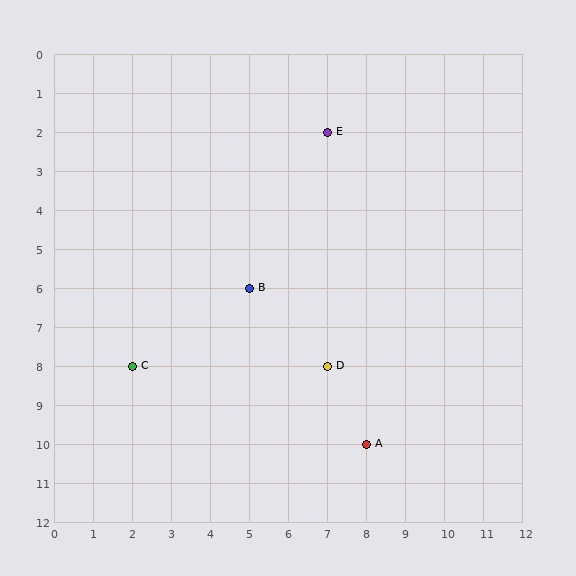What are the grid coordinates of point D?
Point D is at grid coordinates (7, 8).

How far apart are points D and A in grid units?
Points D and A are 1 column and 2 rows apart (about 2.2 grid units diagonally).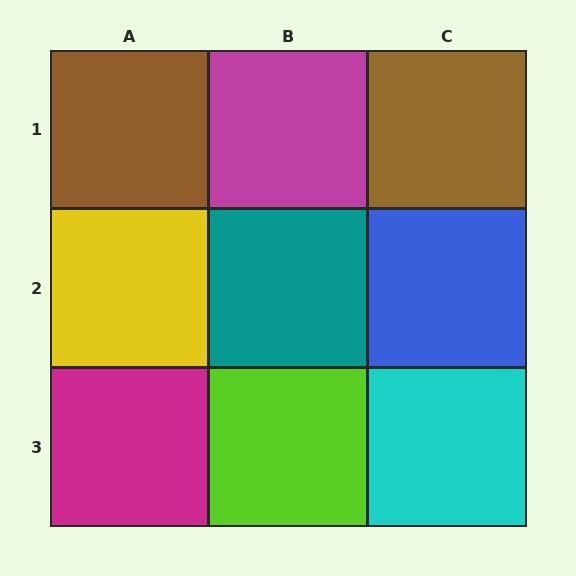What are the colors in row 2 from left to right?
Yellow, teal, blue.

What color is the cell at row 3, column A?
Magenta.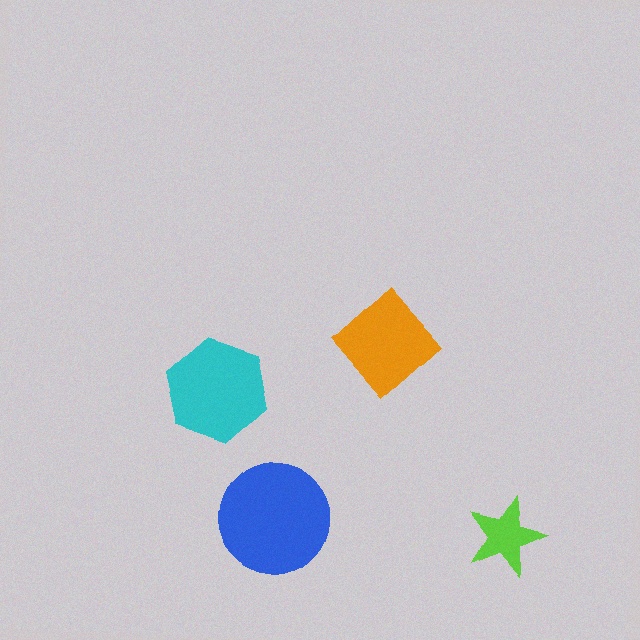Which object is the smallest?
The lime star.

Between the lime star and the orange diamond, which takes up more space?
The orange diamond.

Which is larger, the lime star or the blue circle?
The blue circle.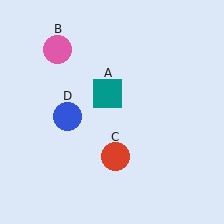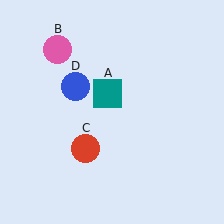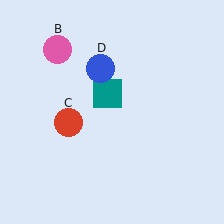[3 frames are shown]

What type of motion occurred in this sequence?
The red circle (object C), blue circle (object D) rotated clockwise around the center of the scene.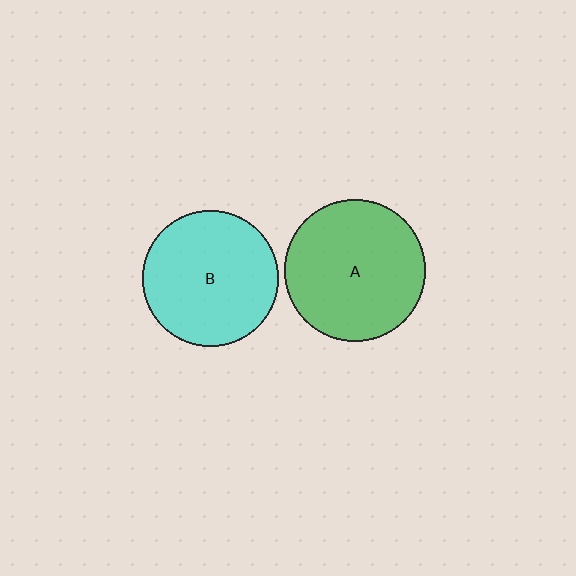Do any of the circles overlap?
No, none of the circles overlap.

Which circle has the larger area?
Circle A (green).